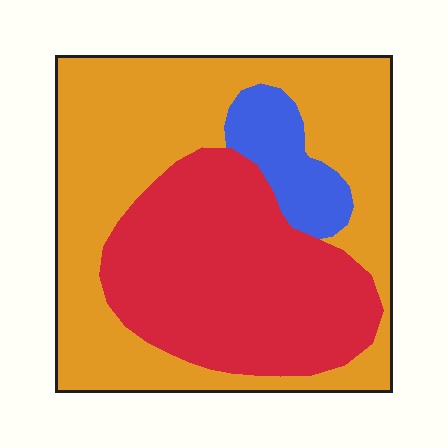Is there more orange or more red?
Orange.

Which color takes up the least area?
Blue, at roughly 10%.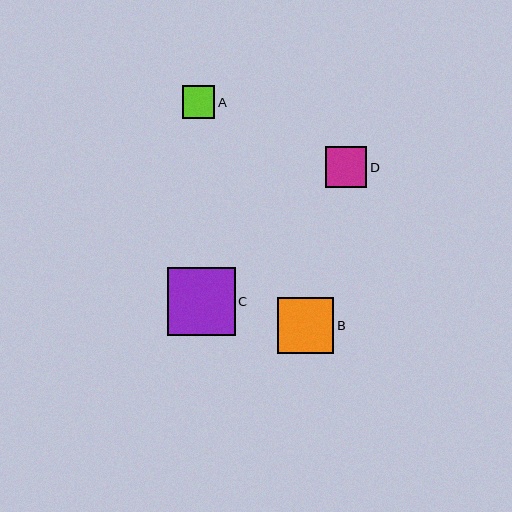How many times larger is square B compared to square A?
Square B is approximately 1.7 times the size of square A.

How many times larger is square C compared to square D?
Square C is approximately 1.6 times the size of square D.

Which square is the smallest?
Square A is the smallest with a size of approximately 32 pixels.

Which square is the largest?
Square C is the largest with a size of approximately 68 pixels.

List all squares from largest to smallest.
From largest to smallest: C, B, D, A.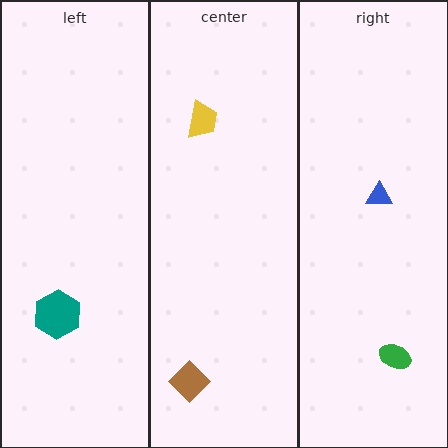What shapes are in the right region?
The green ellipse, the blue triangle.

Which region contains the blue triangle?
The right region.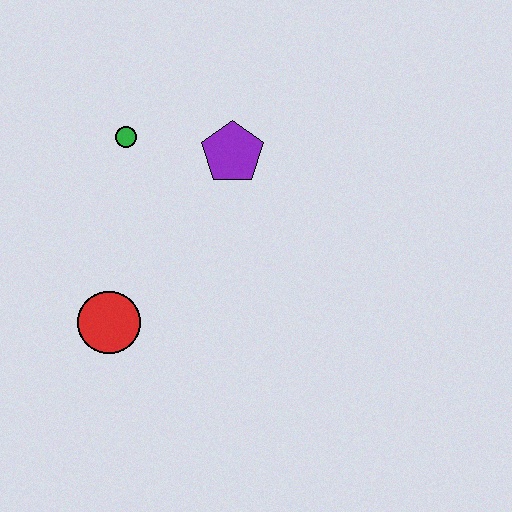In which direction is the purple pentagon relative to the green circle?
The purple pentagon is to the right of the green circle.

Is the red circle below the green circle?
Yes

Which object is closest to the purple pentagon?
The green circle is closest to the purple pentagon.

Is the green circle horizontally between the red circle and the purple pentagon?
Yes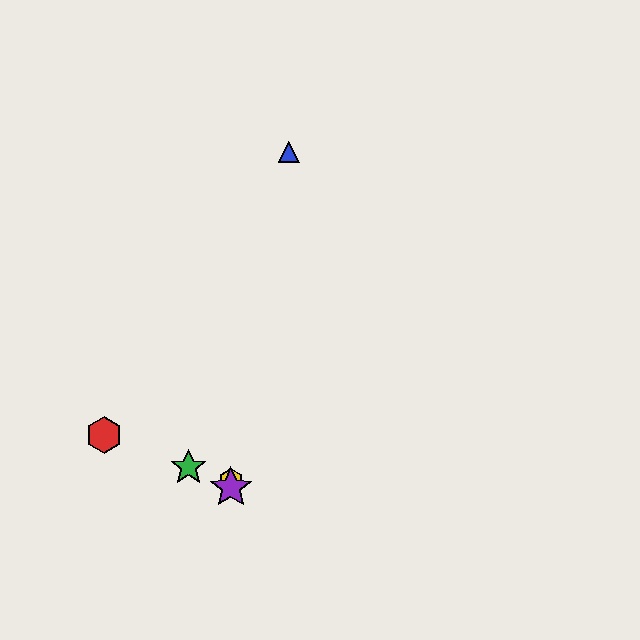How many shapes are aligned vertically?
2 shapes (the yellow hexagon, the purple star) are aligned vertically.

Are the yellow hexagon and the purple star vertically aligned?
Yes, both are at x≈231.